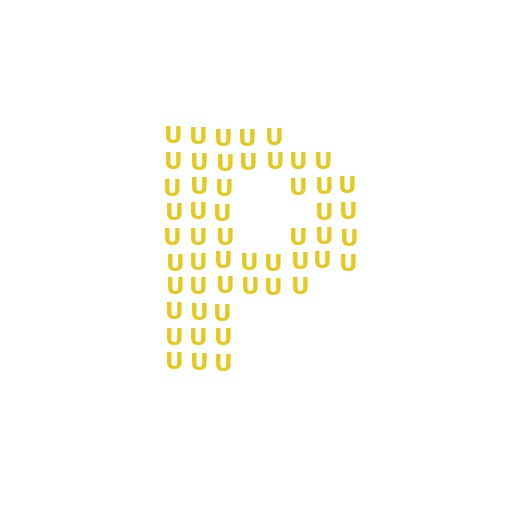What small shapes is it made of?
It is made of small letter U's.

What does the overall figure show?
The overall figure shows the letter P.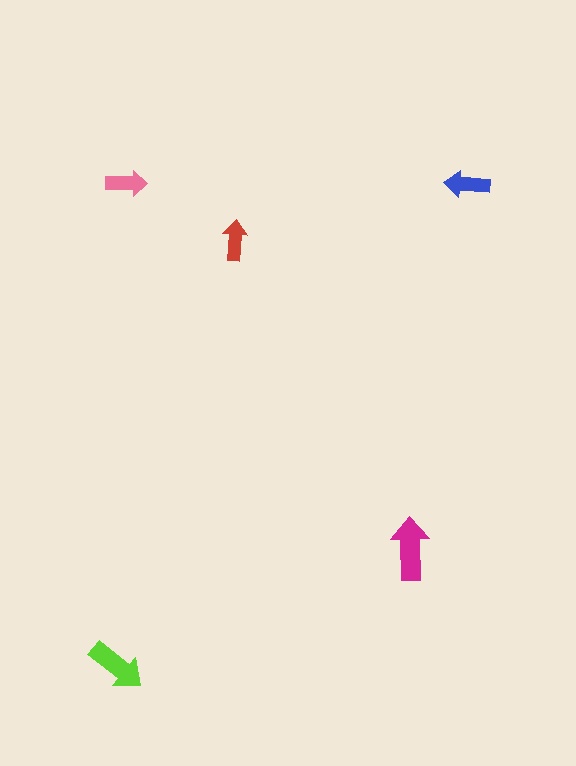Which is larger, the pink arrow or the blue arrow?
The blue one.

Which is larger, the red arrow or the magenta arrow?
The magenta one.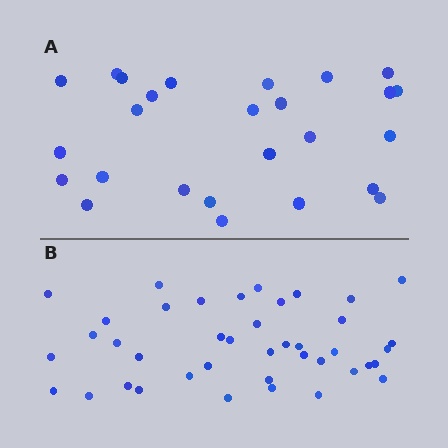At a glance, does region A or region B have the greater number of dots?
Region B (the bottom region) has more dots.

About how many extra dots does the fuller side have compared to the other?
Region B has approximately 15 more dots than region A.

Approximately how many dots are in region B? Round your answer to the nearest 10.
About 40 dots. (The exact count is 41, which rounds to 40.)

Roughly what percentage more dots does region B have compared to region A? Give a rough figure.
About 60% more.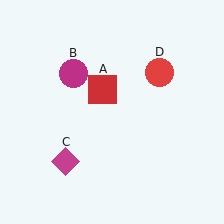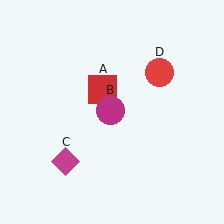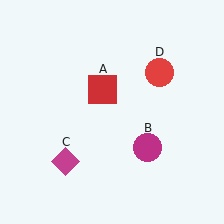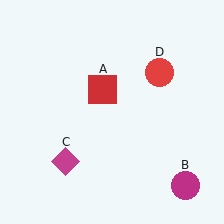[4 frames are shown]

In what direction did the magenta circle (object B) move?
The magenta circle (object B) moved down and to the right.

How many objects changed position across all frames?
1 object changed position: magenta circle (object B).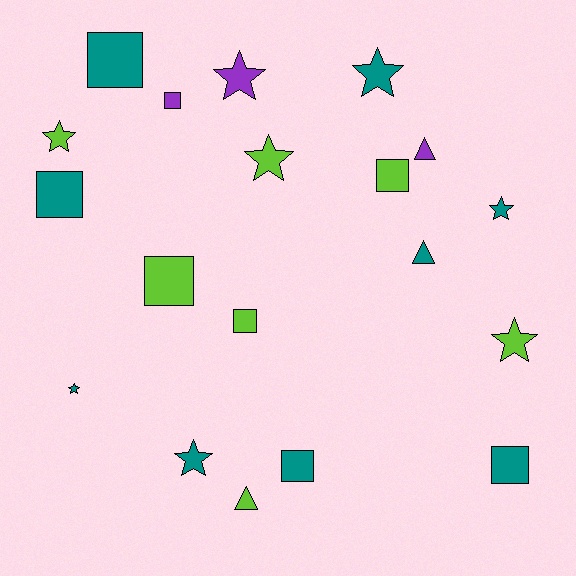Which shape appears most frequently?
Star, with 8 objects.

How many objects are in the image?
There are 19 objects.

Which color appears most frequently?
Teal, with 9 objects.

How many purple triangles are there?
There is 1 purple triangle.